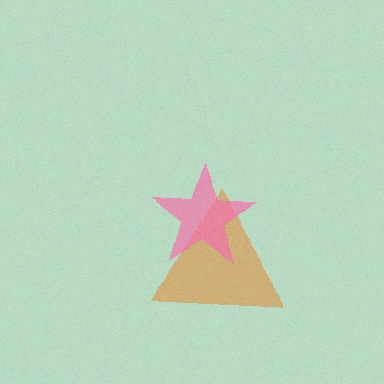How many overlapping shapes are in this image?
There are 2 overlapping shapes in the image.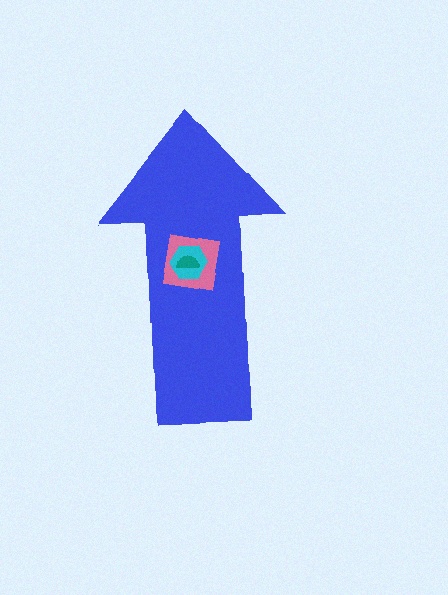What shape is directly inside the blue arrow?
The pink square.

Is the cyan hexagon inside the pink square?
Yes.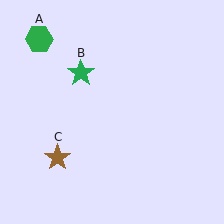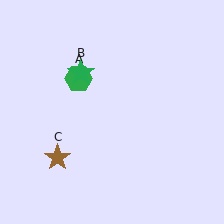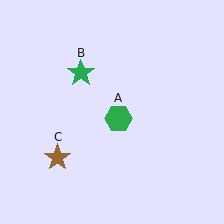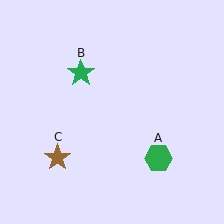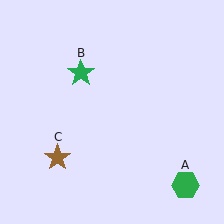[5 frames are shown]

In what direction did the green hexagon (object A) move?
The green hexagon (object A) moved down and to the right.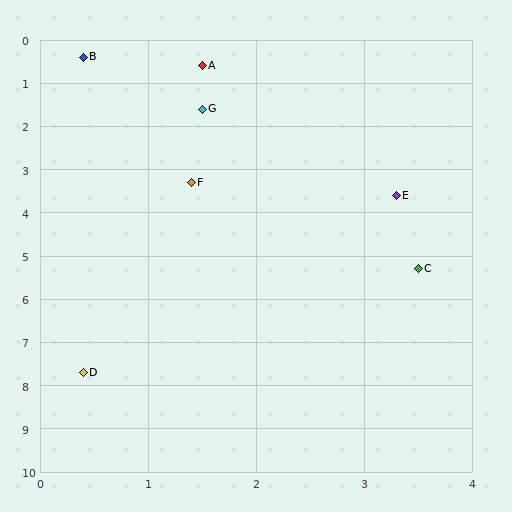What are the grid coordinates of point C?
Point C is at approximately (3.5, 5.3).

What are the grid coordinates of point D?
Point D is at approximately (0.4, 7.7).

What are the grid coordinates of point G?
Point G is at approximately (1.5, 1.6).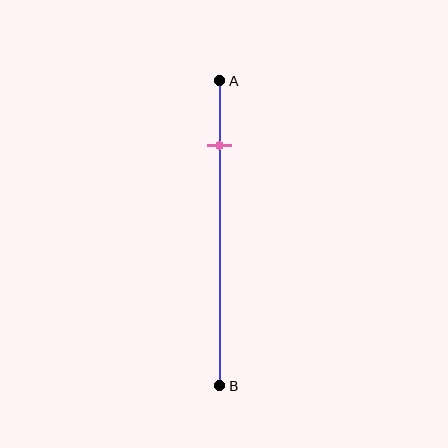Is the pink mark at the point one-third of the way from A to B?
No, the mark is at about 20% from A, not at the 33% one-third point.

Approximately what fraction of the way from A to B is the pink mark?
The pink mark is approximately 20% of the way from A to B.